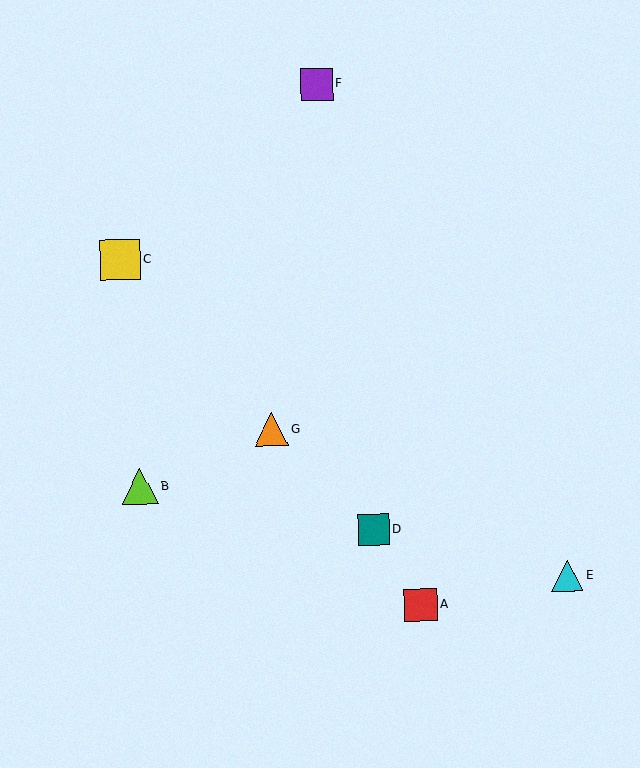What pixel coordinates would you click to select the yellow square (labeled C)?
Click at (120, 260) to select the yellow square C.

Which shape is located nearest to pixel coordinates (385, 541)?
The teal square (labeled D) at (374, 530) is nearest to that location.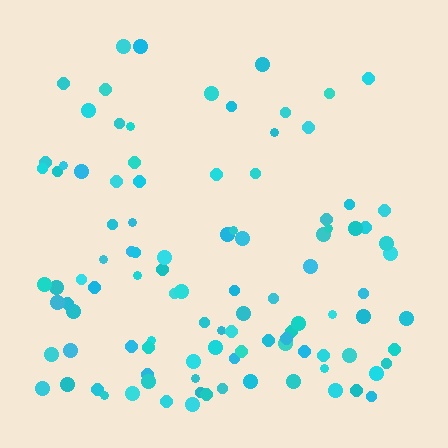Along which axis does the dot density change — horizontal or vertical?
Vertical.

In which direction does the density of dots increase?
From top to bottom, with the bottom side densest.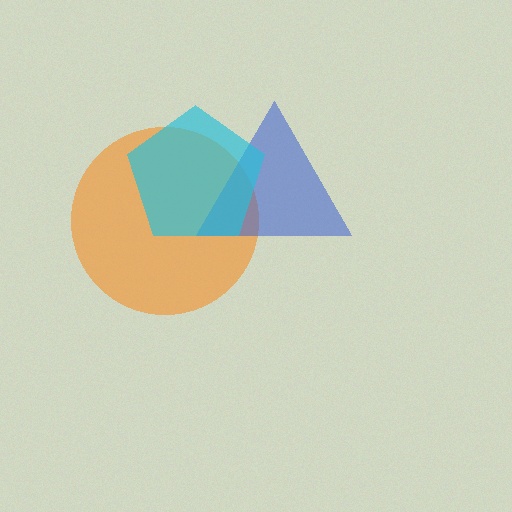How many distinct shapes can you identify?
There are 3 distinct shapes: an orange circle, a blue triangle, a cyan pentagon.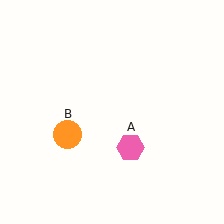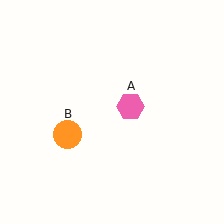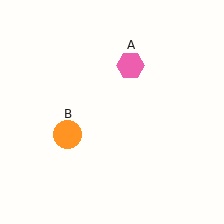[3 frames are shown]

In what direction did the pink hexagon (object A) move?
The pink hexagon (object A) moved up.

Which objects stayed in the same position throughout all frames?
Orange circle (object B) remained stationary.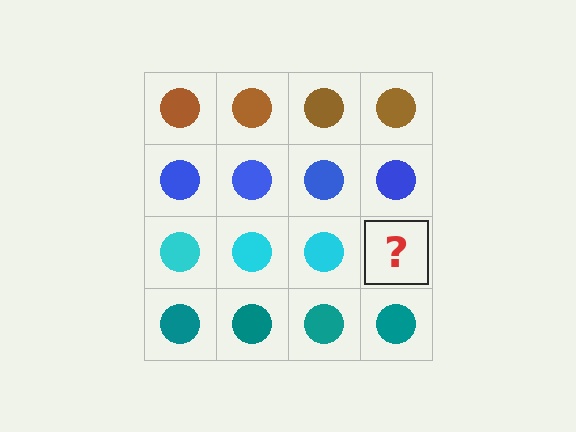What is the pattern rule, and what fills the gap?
The rule is that each row has a consistent color. The gap should be filled with a cyan circle.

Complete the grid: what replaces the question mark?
The question mark should be replaced with a cyan circle.